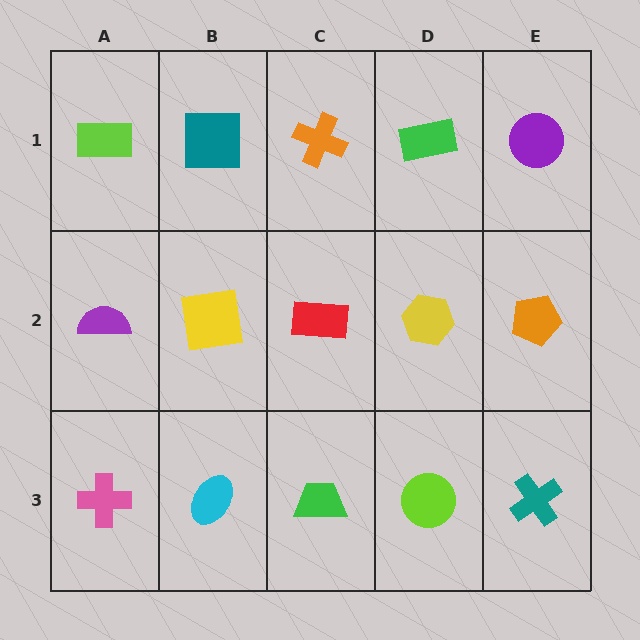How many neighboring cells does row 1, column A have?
2.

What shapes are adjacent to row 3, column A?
A purple semicircle (row 2, column A), a cyan ellipse (row 3, column B).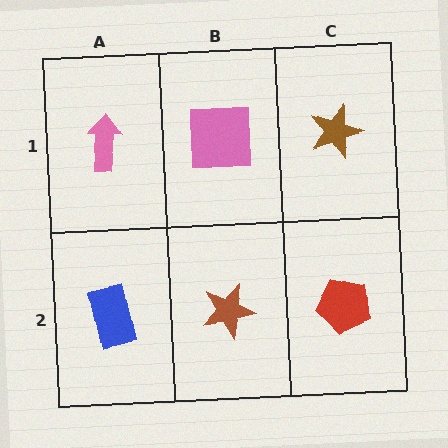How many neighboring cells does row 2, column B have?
3.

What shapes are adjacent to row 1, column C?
A red pentagon (row 2, column C), a pink square (row 1, column B).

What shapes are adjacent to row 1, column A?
A blue rectangle (row 2, column A), a pink square (row 1, column B).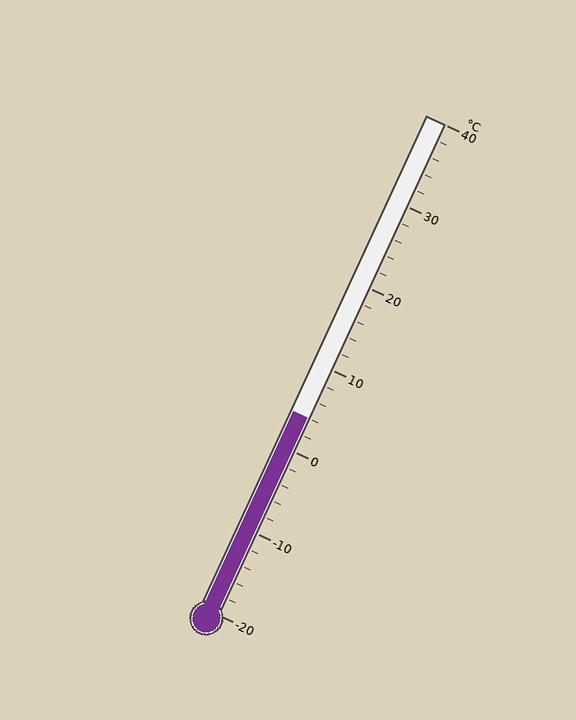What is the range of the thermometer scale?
The thermometer scale ranges from -20°C to 40°C.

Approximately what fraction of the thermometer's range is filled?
The thermometer is filled to approximately 40% of its range.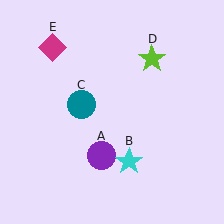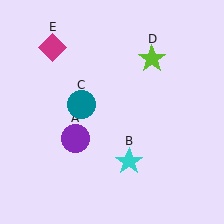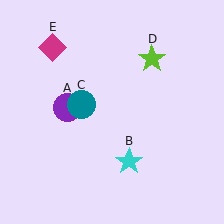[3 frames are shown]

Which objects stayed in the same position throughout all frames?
Cyan star (object B) and teal circle (object C) and lime star (object D) and magenta diamond (object E) remained stationary.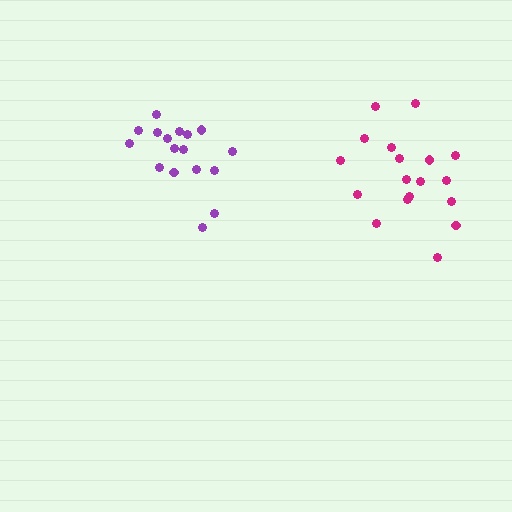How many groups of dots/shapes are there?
There are 2 groups.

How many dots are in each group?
Group 1: 17 dots, Group 2: 18 dots (35 total).